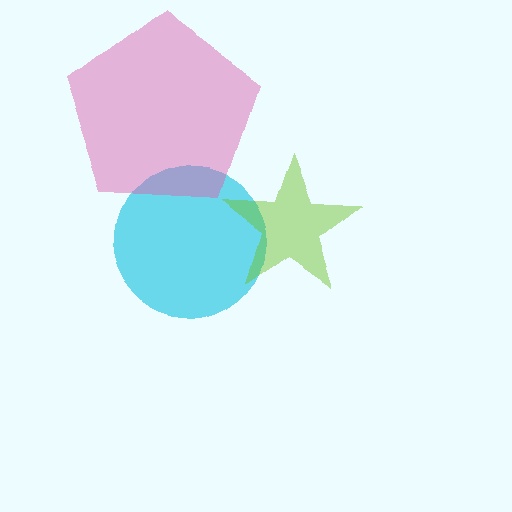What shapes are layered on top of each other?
The layered shapes are: a cyan circle, a pink pentagon, a lime star.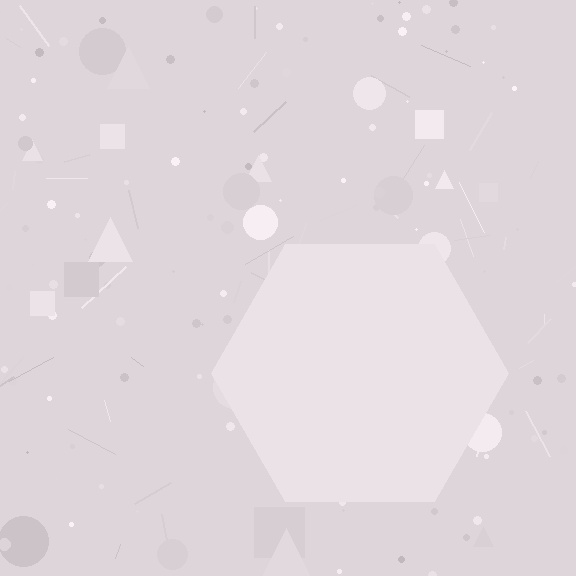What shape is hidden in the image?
A hexagon is hidden in the image.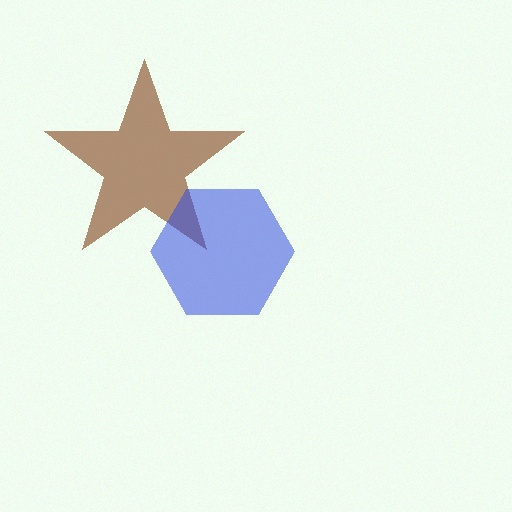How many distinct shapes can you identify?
There are 2 distinct shapes: a brown star, a blue hexagon.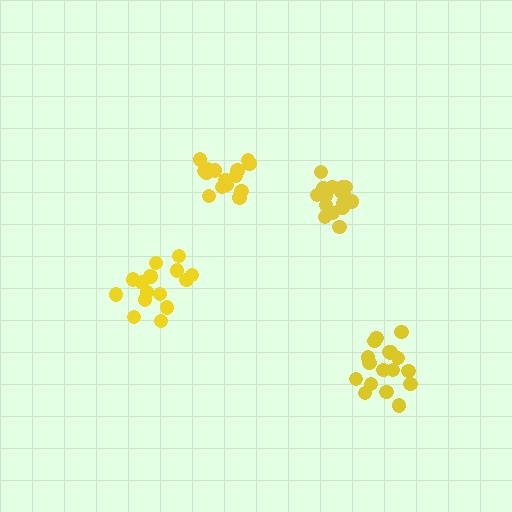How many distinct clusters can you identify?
There are 4 distinct clusters.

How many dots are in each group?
Group 1: 17 dots, Group 2: 17 dots, Group 3: 15 dots, Group 4: 15 dots (64 total).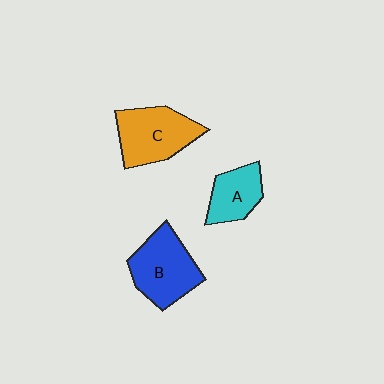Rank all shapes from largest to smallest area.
From largest to smallest: B (blue), C (orange), A (cyan).